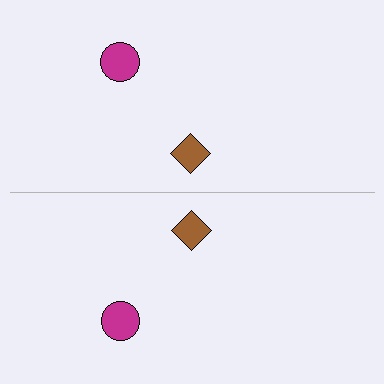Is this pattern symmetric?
Yes, this pattern has bilateral (reflection) symmetry.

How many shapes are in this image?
There are 4 shapes in this image.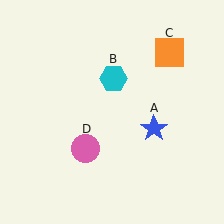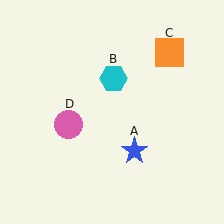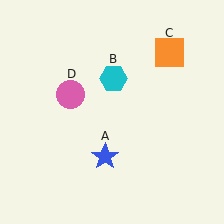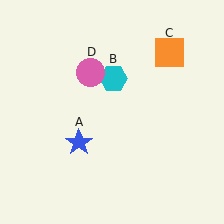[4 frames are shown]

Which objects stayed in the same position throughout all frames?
Cyan hexagon (object B) and orange square (object C) remained stationary.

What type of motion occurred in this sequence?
The blue star (object A), pink circle (object D) rotated clockwise around the center of the scene.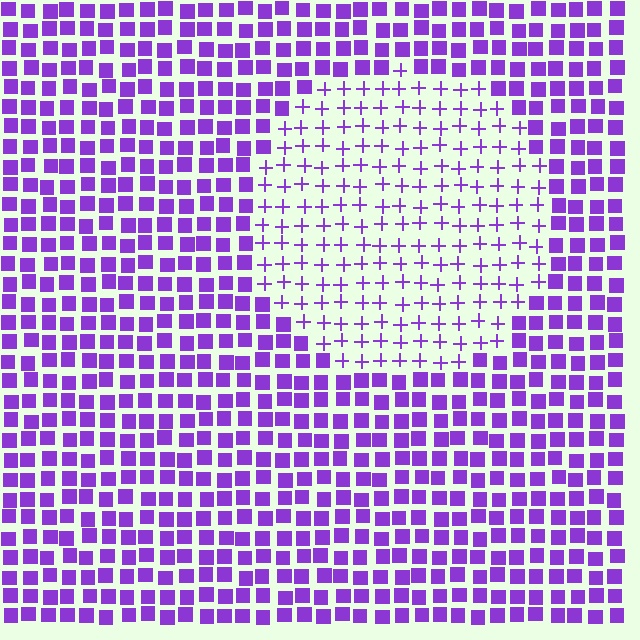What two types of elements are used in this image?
The image uses plus signs inside the circle region and squares outside it.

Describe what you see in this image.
The image is filled with small purple elements arranged in a uniform grid. A circle-shaped region contains plus signs, while the surrounding area contains squares. The boundary is defined purely by the change in element shape.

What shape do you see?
I see a circle.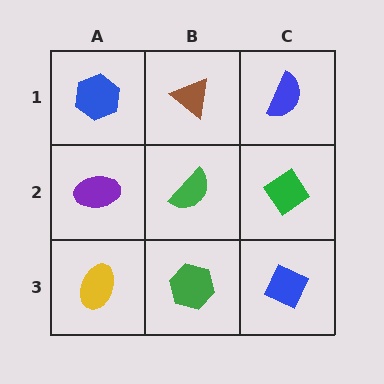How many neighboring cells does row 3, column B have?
3.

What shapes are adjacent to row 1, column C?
A green diamond (row 2, column C), a brown triangle (row 1, column B).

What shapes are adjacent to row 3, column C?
A green diamond (row 2, column C), a green hexagon (row 3, column B).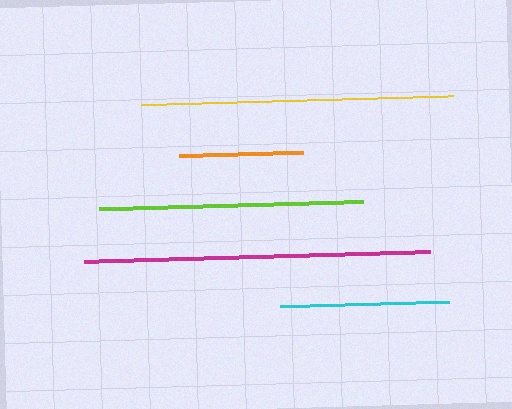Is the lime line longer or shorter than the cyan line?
The lime line is longer than the cyan line.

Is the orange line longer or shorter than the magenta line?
The magenta line is longer than the orange line.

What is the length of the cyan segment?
The cyan segment is approximately 169 pixels long.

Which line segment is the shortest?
The orange line is the shortest at approximately 123 pixels.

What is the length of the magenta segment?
The magenta segment is approximately 347 pixels long.